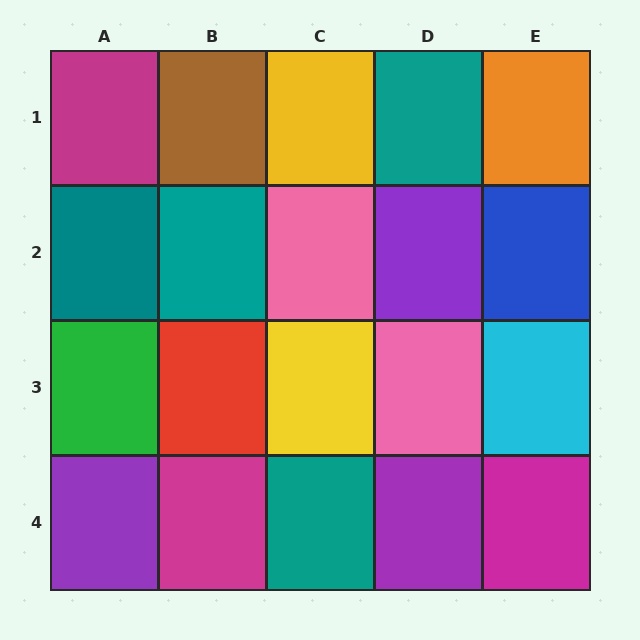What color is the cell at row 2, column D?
Purple.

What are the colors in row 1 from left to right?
Magenta, brown, yellow, teal, orange.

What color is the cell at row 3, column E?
Cyan.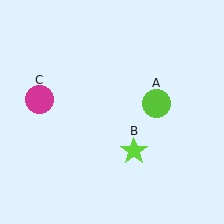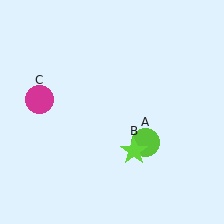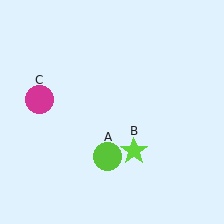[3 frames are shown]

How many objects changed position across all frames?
1 object changed position: lime circle (object A).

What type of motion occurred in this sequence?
The lime circle (object A) rotated clockwise around the center of the scene.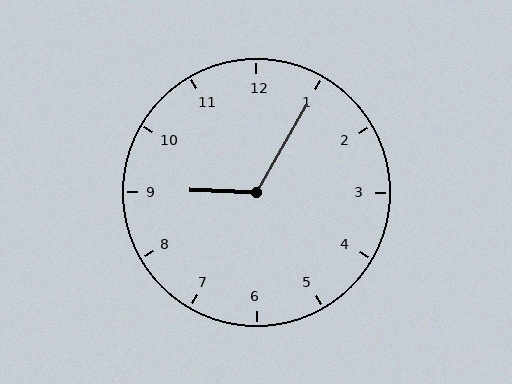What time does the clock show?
9:05.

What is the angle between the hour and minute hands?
Approximately 118 degrees.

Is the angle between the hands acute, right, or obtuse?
It is obtuse.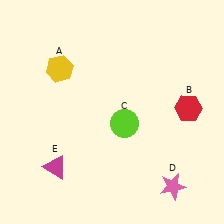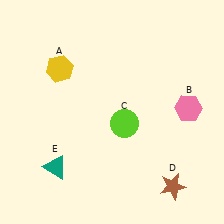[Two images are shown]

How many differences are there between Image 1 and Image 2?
There are 3 differences between the two images.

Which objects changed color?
B changed from red to pink. D changed from pink to brown. E changed from magenta to teal.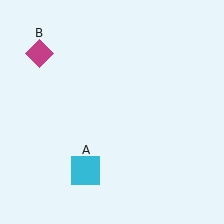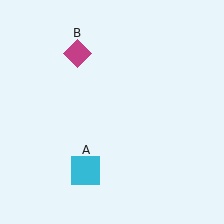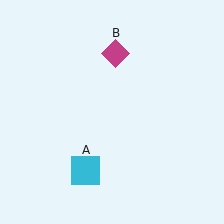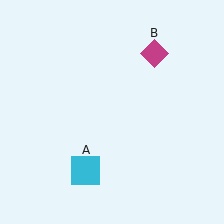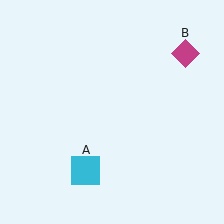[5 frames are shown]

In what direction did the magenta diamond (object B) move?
The magenta diamond (object B) moved right.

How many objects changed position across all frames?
1 object changed position: magenta diamond (object B).